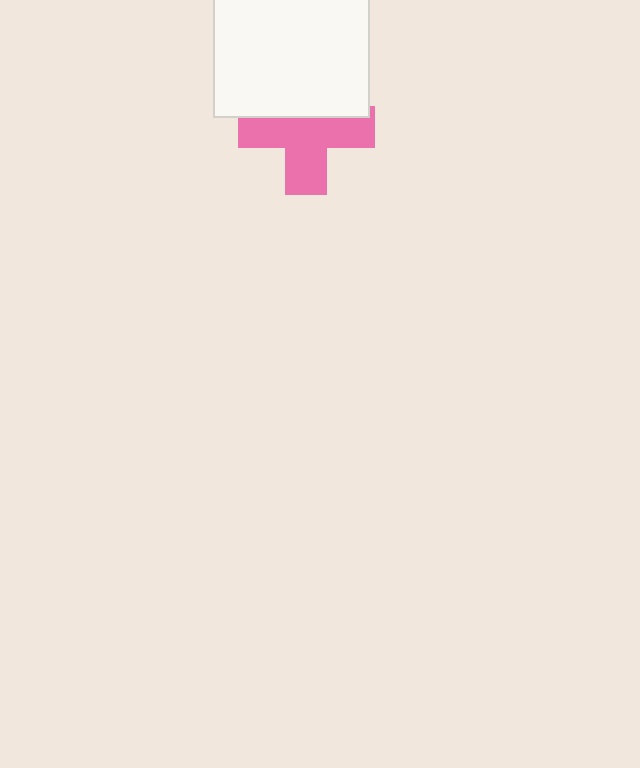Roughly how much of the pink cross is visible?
About half of it is visible (roughly 64%).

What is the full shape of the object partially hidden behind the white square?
The partially hidden object is a pink cross.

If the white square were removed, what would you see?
You would see the complete pink cross.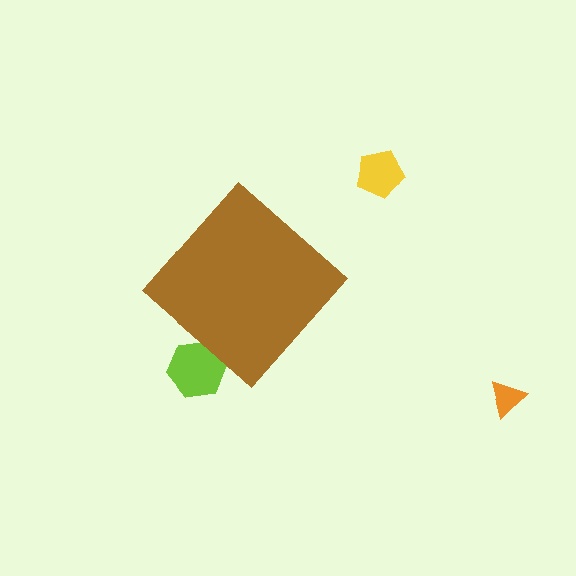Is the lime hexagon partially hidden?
Yes, the lime hexagon is partially hidden behind the brown diamond.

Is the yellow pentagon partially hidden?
No, the yellow pentagon is fully visible.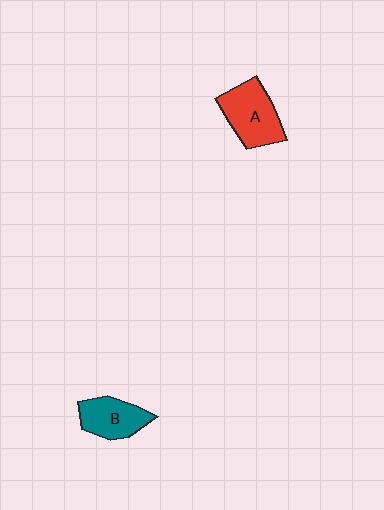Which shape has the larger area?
Shape A (red).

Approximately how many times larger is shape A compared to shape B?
Approximately 1.3 times.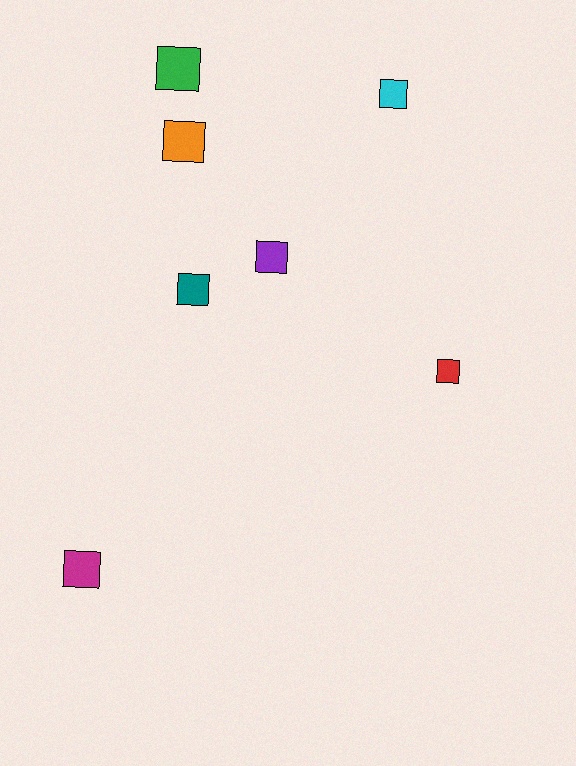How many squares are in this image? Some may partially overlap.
There are 7 squares.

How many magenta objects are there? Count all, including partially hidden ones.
There is 1 magenta object.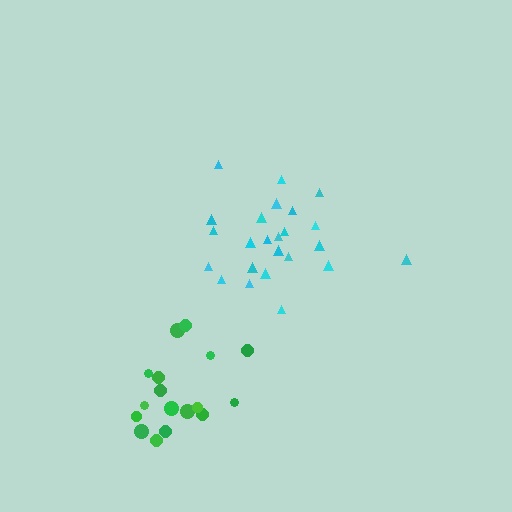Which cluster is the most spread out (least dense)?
Cyan.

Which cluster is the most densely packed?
Green.